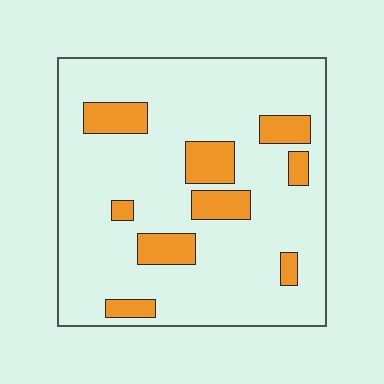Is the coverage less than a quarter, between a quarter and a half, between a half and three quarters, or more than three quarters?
Less than a quarter.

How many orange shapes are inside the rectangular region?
9.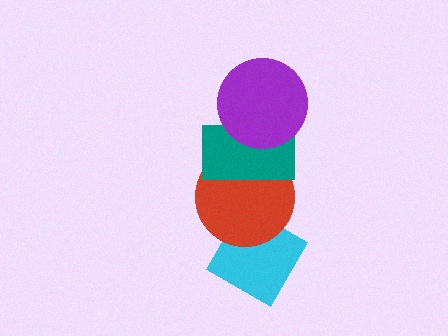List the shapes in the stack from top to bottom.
From top to bottom: the purple circle, the teal rectangle, the red circle, the cyan diamond.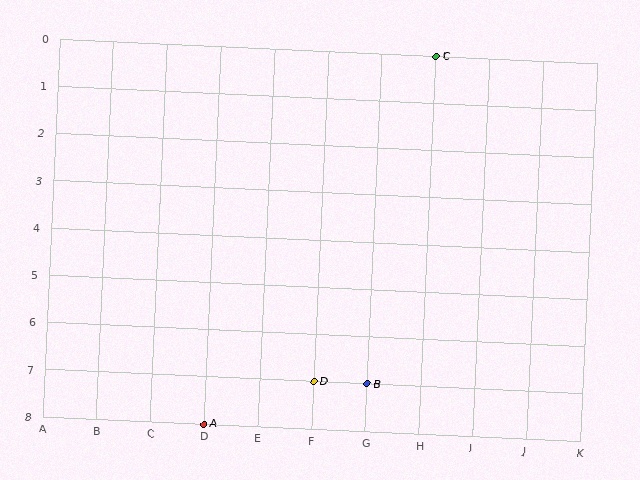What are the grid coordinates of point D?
Point D is at grid coordinates (F, 7).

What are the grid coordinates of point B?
Point B is at grid coordinates (G, 7).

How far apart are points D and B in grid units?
Points D and B are 1 column apart.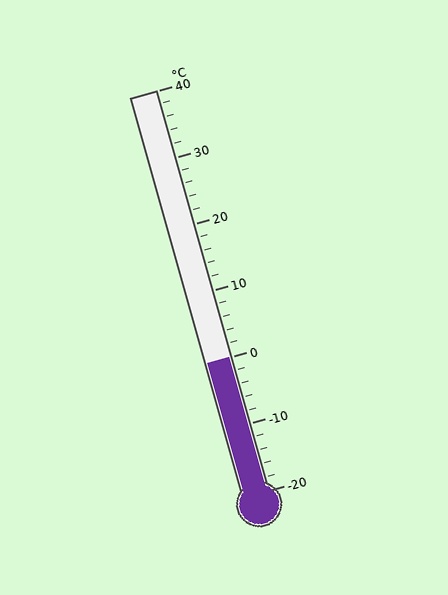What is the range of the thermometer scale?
The thermometer scale ranges from -20°C to 40°C.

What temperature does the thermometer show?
The thermometer shows approximately 0°C.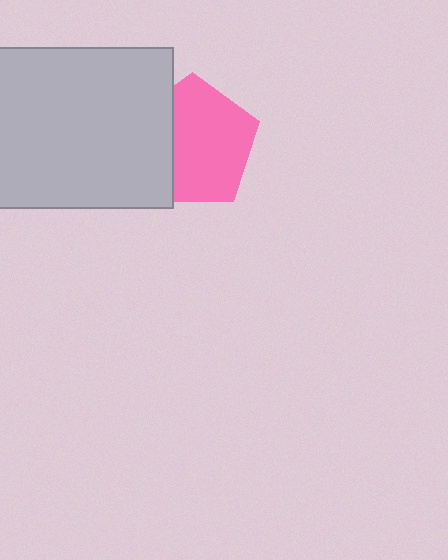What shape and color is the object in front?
The object in front is a light gray rectangle.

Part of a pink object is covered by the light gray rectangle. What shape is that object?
It is a pentagon.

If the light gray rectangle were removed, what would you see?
You would see the complete pink pentagon.